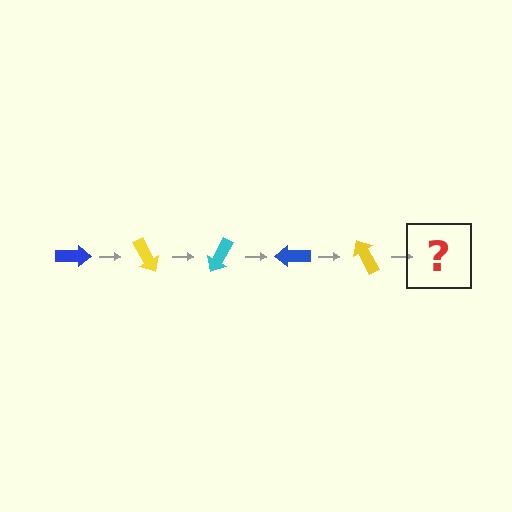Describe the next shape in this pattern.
It should be a cyan arrow, rotated 300 degrees from the start.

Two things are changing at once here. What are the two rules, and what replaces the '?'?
The two rules are that it rotates 60 degrees each step and the color cycles through blue, yellow, and cyan. The '?' should be a cyan arrow, rotated 300 degrees from the start.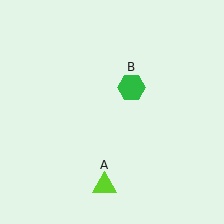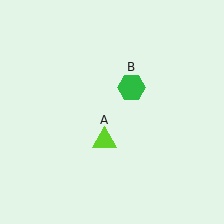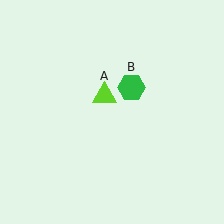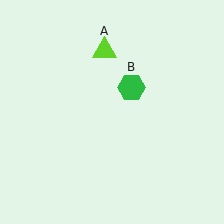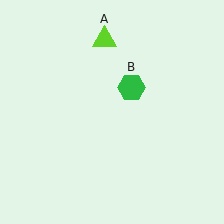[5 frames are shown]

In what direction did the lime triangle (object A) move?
The lime triangle (object A) moved up.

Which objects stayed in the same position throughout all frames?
Green hexagon (object B) remained stationary.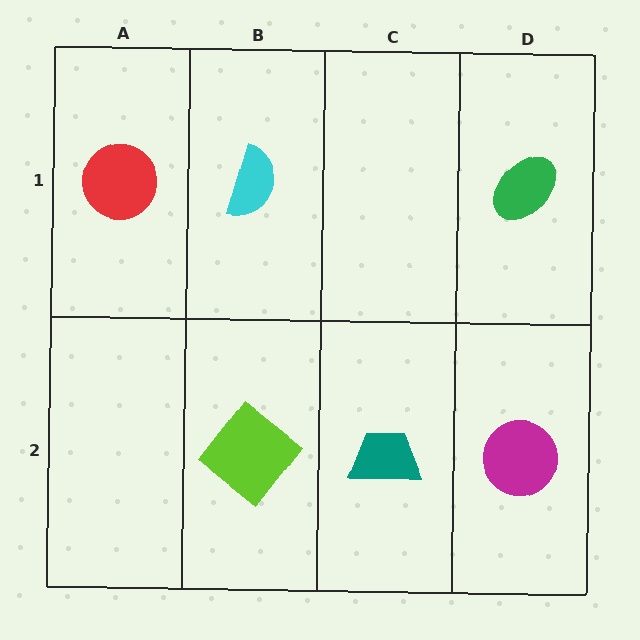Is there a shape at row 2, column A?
No, that cell is empty.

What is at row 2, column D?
A magenta circle.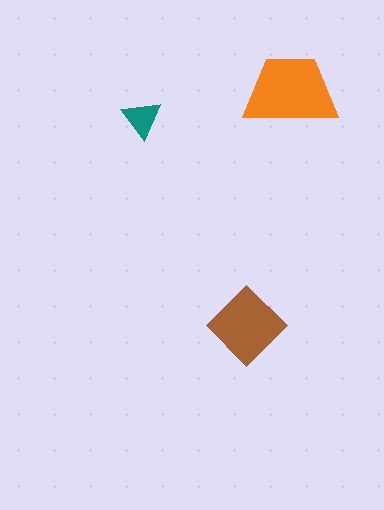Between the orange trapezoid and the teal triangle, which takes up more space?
The orange trapezoid.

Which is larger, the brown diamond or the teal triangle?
The brown diamond.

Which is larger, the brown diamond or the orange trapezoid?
The orange trapezoid.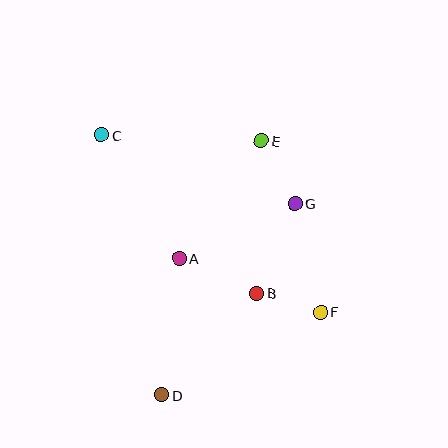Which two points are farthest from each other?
Points C and F are farthest from each other.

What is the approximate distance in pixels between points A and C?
The distance between A and C is approximately 146 pixels.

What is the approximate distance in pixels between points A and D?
The distance between A and D is approximately 138 pixels.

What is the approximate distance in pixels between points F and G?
The distance between F and G is approximately 112 pixels.